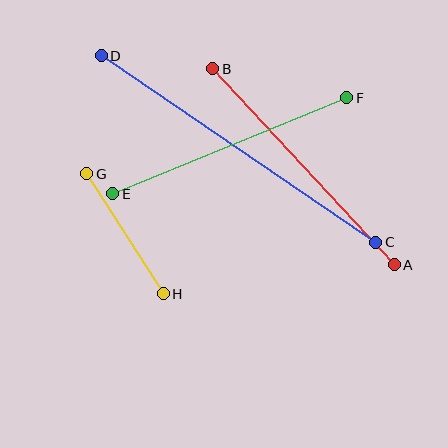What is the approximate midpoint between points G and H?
The midpoint is at approximately (125, 234) pixels.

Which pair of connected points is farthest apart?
Points C and D are farthest apart.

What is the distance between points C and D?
The distance is approximately 332 pixels.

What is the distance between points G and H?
The distance is approximately 142 pixels.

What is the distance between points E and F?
The distance is approximately 253 pixels.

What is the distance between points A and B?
The distance is approximately 267 pixels.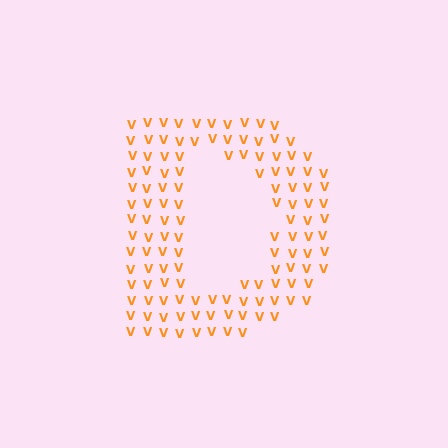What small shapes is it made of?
It is made of small letter V's.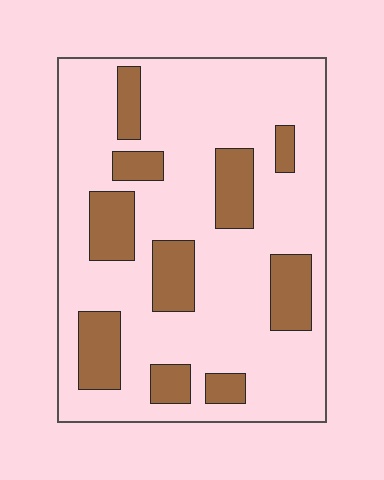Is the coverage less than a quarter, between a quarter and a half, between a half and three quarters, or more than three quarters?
Less than a quarter.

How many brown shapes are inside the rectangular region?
10.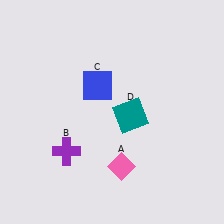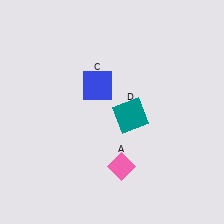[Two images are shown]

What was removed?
The purple cross (B) was removed in Image 2.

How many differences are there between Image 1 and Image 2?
There is 1 difference between the two images.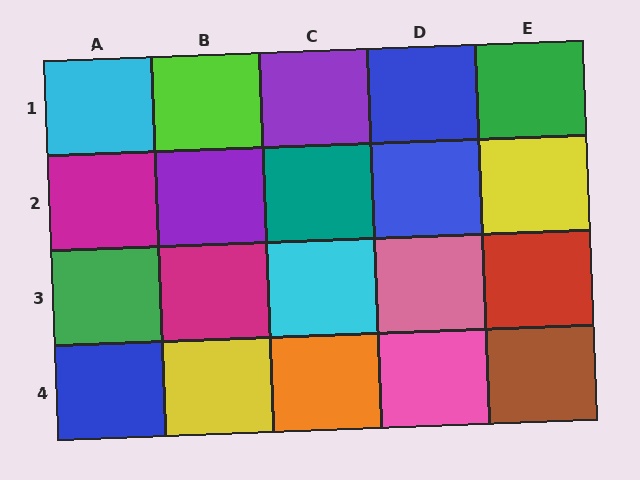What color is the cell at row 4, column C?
Orange.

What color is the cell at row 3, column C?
Cyan.